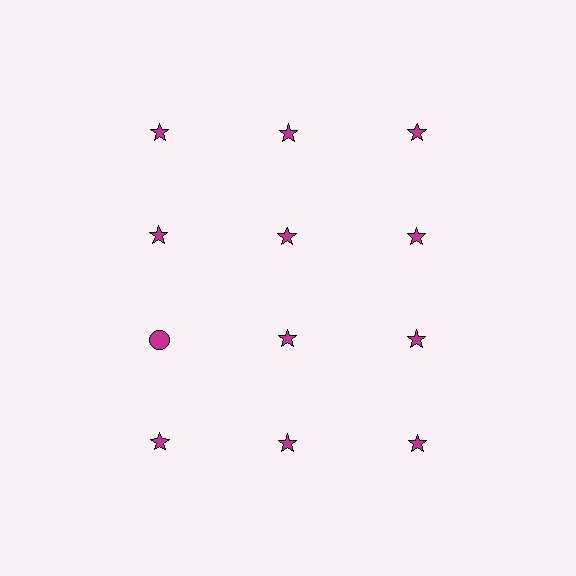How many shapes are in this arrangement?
There are 12 shapes arranged in a grid pattern.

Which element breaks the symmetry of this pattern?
The magenta circle in the third row, leftmost column breaks the symmetry. All other shapes are magenta stars.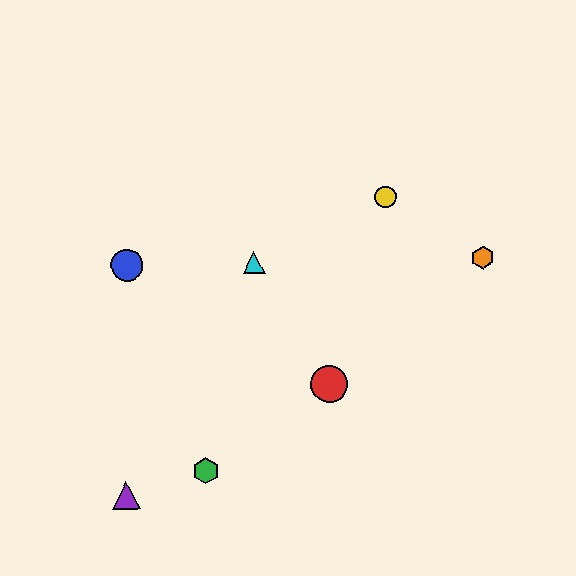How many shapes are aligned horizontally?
3 shapes (the blue circle, the orange hexagon, the cyan triangle) are aligned horizontally.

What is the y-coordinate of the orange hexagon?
The orange hexagon is at y≈257.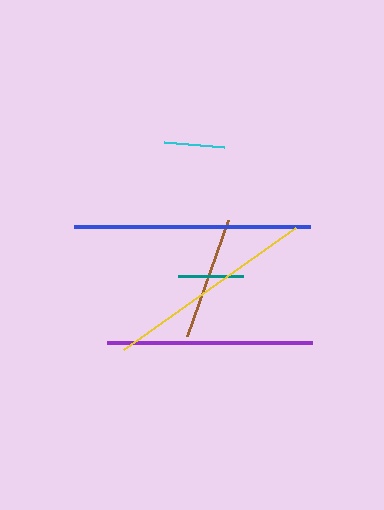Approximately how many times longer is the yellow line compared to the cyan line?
The yellow line is approximately 3.5 times the length of the cyan line.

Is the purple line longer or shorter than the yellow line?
The yellow line is longer than the purple line.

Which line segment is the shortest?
The cyan line is the shortest at approximately 60 pixels.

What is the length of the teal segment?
The teal segment is approximately 65 pixels long.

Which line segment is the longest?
The blue line is the longest at approximately 236 pixels.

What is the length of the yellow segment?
The yellow segment is approximately 211 pixels long.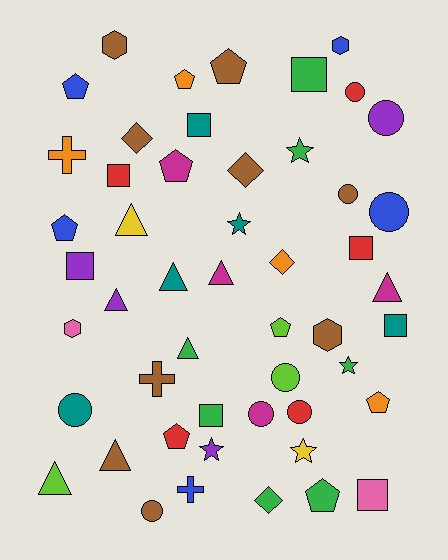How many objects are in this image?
There are 50 objects.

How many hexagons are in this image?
There are 4 hexagons.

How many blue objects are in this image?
There are 5 blue objects.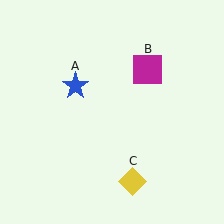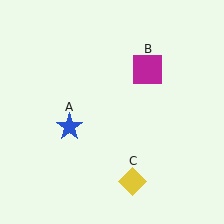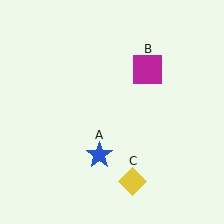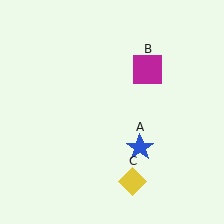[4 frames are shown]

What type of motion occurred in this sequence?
The blue star (object A) rotated counterclockwise around the center of the scene.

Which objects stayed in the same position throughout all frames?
Magenta square (object B) and yellow diamond (object C) remained stationary.